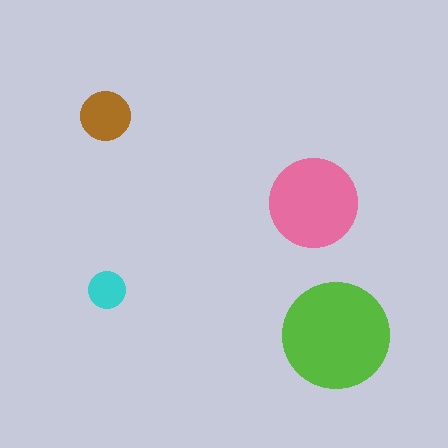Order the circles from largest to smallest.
the lime one, the pink one, the brown one, the cyan one.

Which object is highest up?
The brown circle is topmost.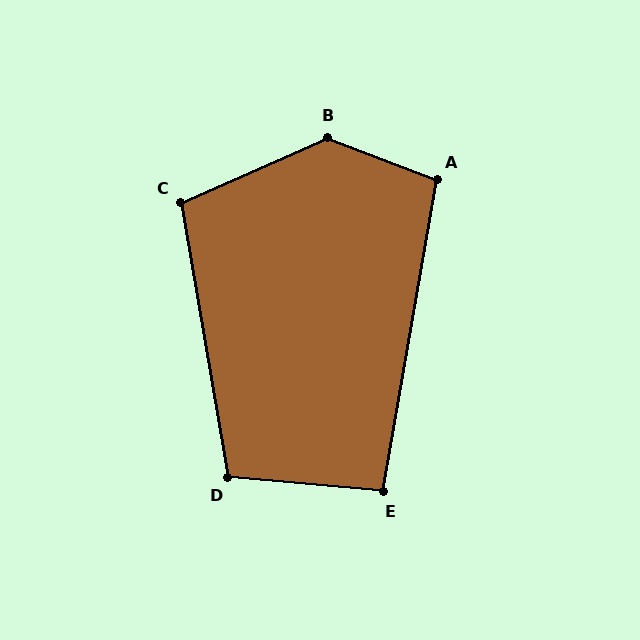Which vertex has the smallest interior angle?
E, at approximately 95 degrees.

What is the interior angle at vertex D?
Approximately 105 degrees (obtuse).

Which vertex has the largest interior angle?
B, at approximately 135 degrees.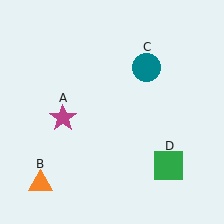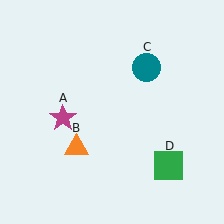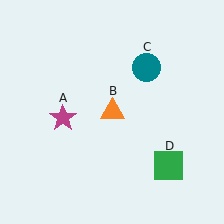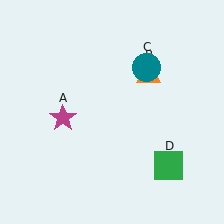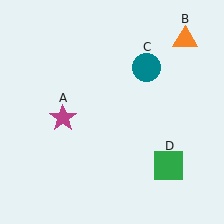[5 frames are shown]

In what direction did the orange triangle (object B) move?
The orange triangle (object B) moved up and to the right.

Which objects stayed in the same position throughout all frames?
Magenta star (object A) and teal circle (object C) and green square (object D) remained stationary.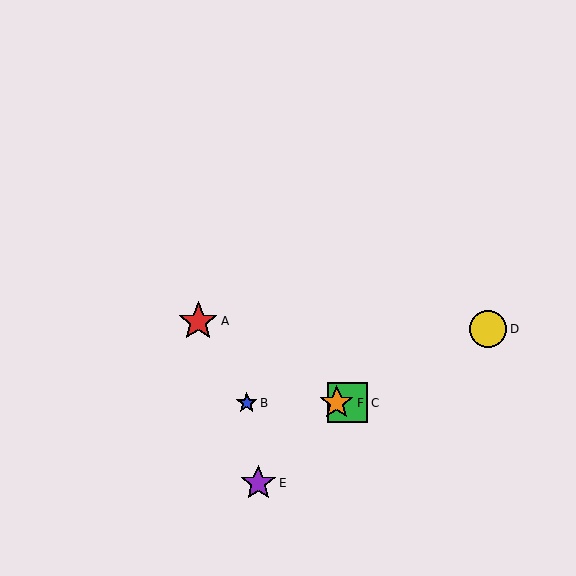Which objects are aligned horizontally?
Objects B, C, F are aligned horizontally.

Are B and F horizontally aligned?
Yes, both are at y≈403.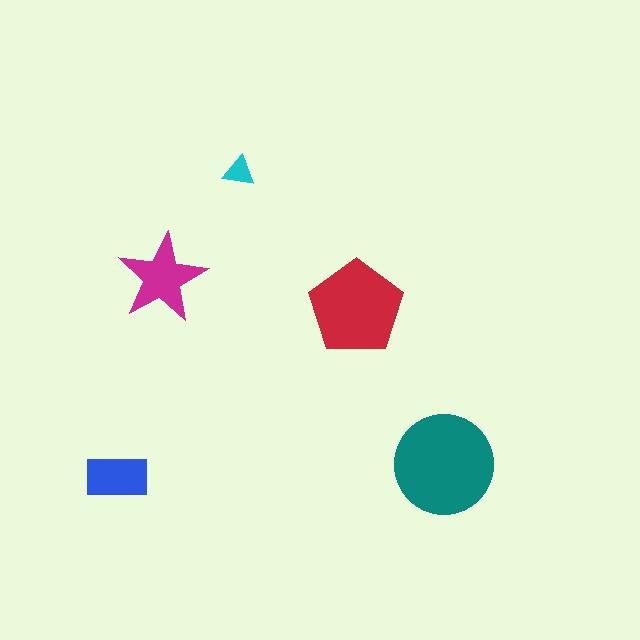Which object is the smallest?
The cyan triangle.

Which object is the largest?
The teal circle.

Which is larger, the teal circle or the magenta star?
The teal circle.